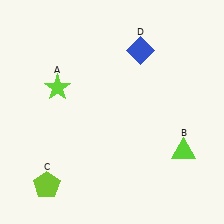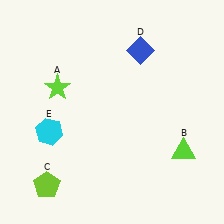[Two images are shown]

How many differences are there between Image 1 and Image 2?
There is 1 difference between the two images.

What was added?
A cyan hexagon (E) was added in Image 2.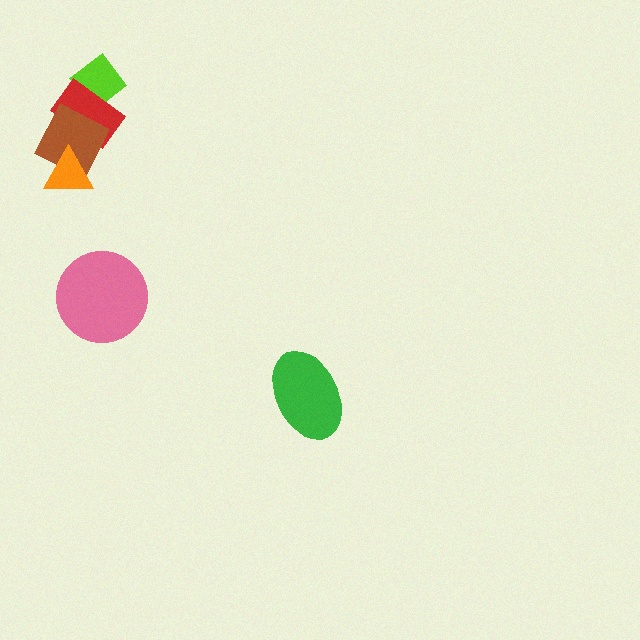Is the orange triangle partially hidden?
No, no other shape covers it.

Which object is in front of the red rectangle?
The brown square is in front of the red rectangle.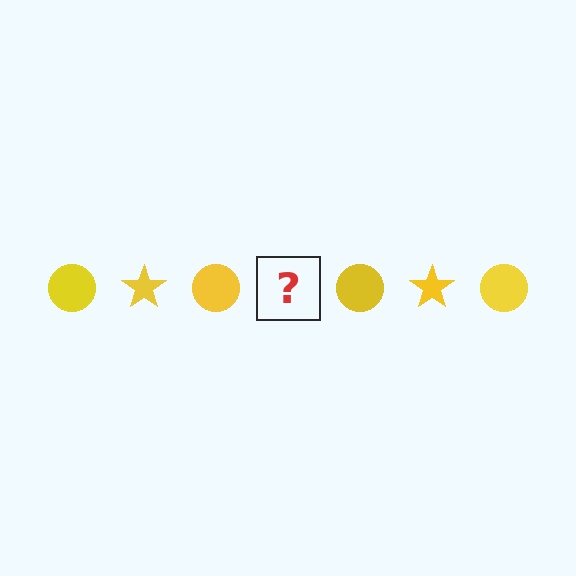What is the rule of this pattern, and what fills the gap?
The rule is that the pattern cycles through circle, star shapes in yellow. The gap should be filled with a yellow star.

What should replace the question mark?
The question mark should be replaced with a yellow star.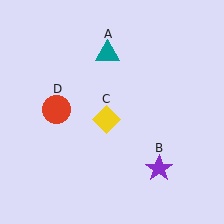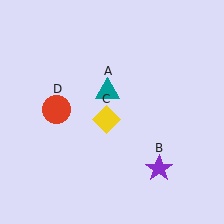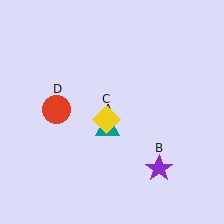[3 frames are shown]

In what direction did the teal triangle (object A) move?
The teal triangle (object A) moved down.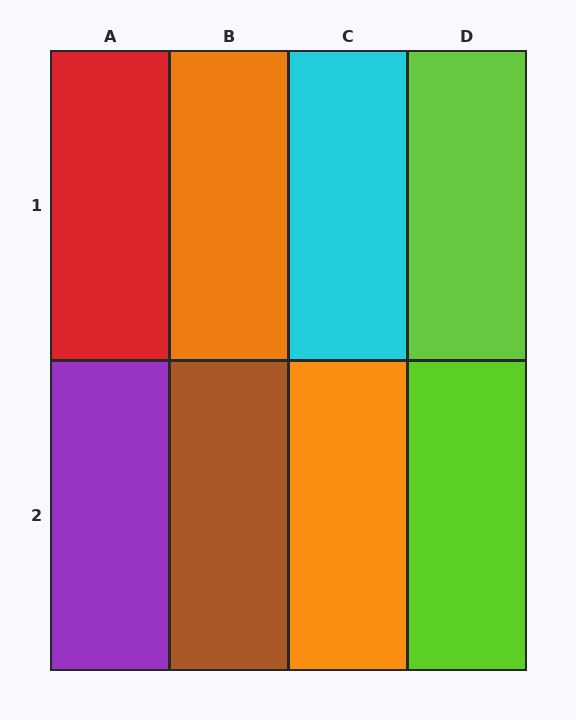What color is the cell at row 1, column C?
Cyan.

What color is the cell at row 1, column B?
Orange.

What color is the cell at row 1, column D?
Lime.